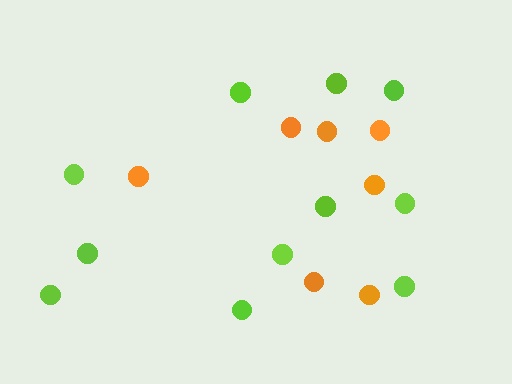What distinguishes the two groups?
There are 2 groups: one group of lime circles (11) and one group of orange circles (7).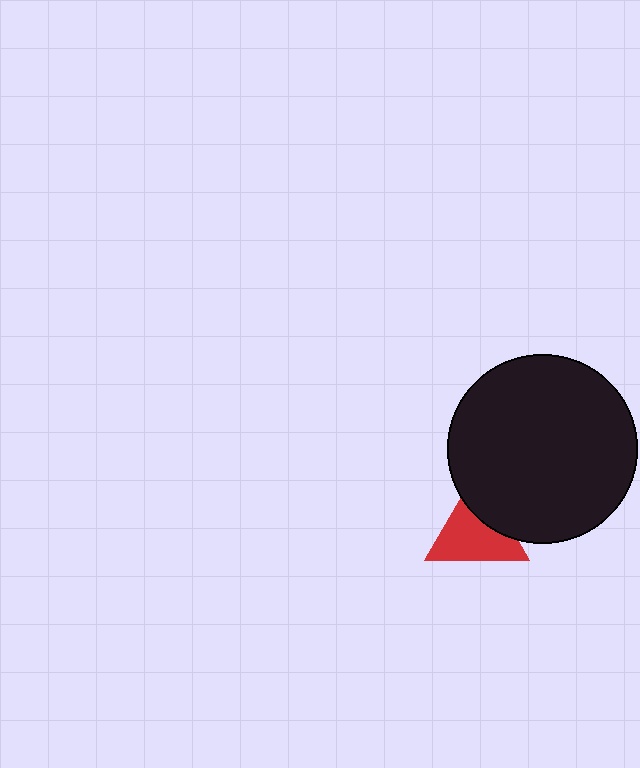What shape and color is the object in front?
The object in front is a black circle.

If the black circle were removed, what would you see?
You would see the complete red triangle.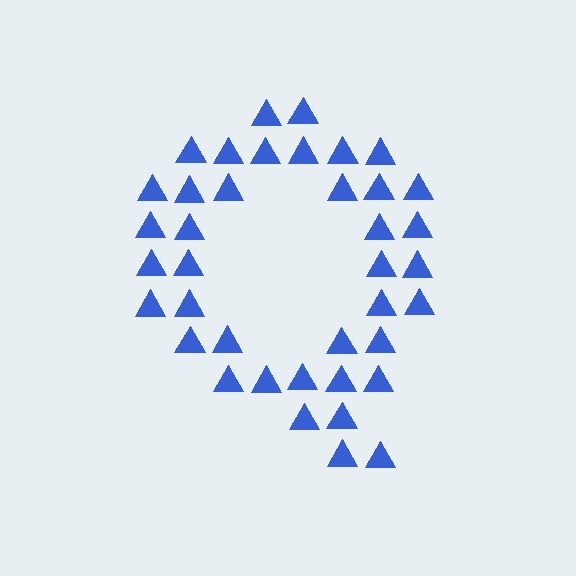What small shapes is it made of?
It is made of small triangles.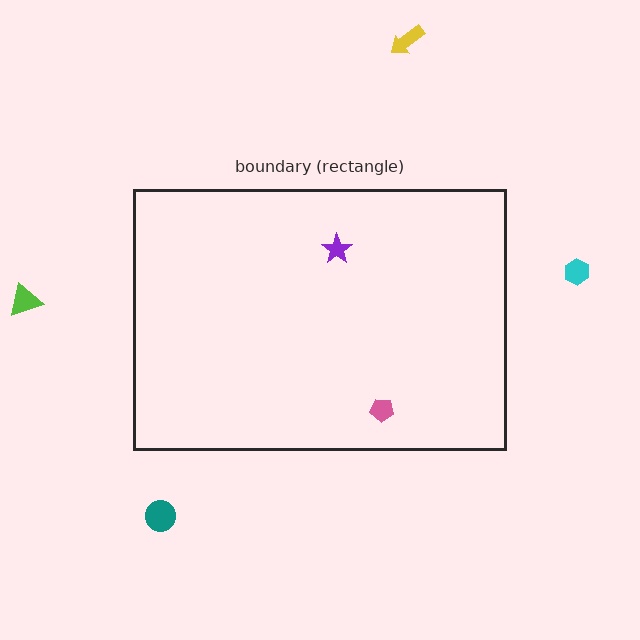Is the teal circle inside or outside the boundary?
Outside.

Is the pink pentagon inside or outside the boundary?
Inside.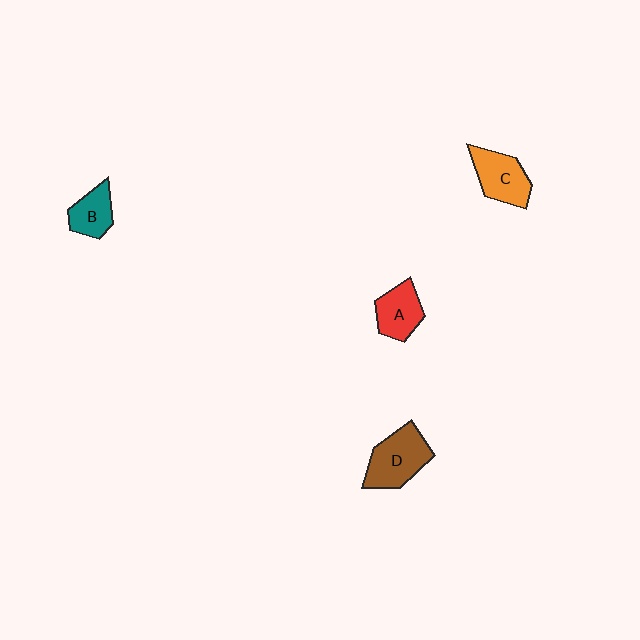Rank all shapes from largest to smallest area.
From largest to smallest: D (brown), C (orange), A (red), B (teal).